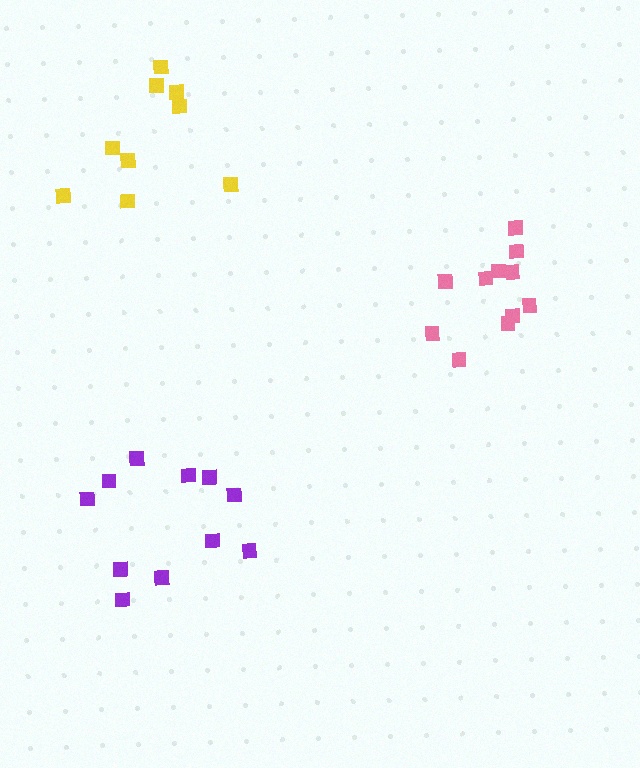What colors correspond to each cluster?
The clusters are colored: pink, purple, yellow.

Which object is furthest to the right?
The pink cluster is rightmost.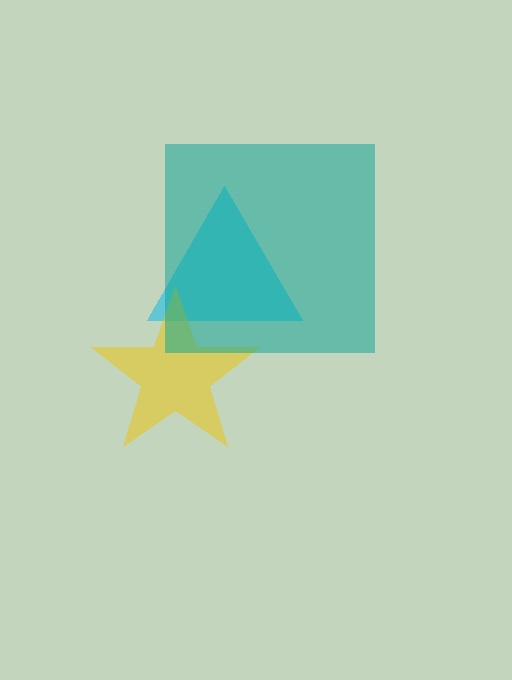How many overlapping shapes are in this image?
There are 3 overlapping shapes in the image.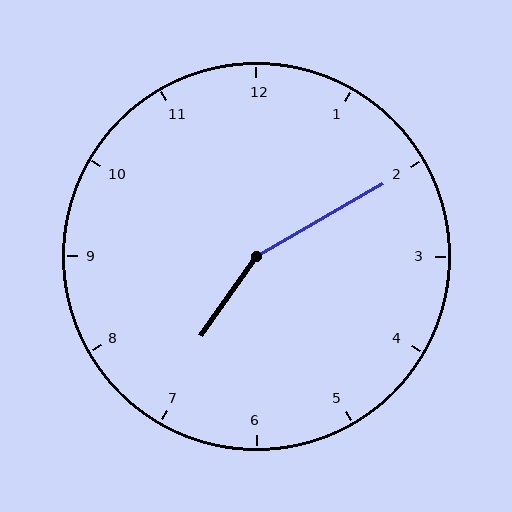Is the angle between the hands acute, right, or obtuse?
It is obtuse.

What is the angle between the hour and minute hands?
Approximately 155 degrees.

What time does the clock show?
7:10.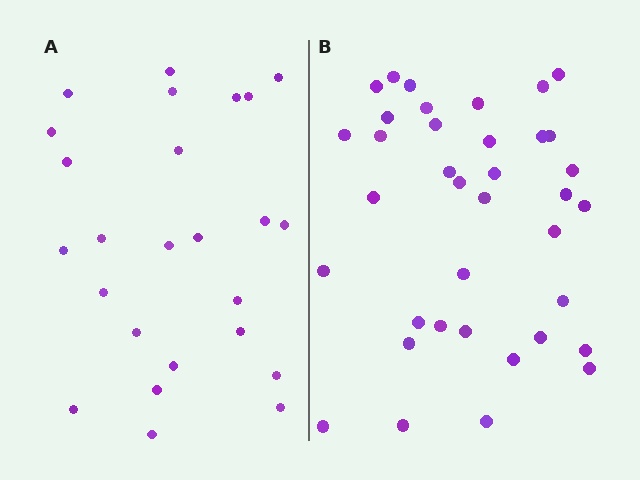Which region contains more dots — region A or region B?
Region B (the right region) has more dots.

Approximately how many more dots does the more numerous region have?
Region B has roughly 12 or so more dots than region A.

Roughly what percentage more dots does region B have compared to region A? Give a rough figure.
About 50% more.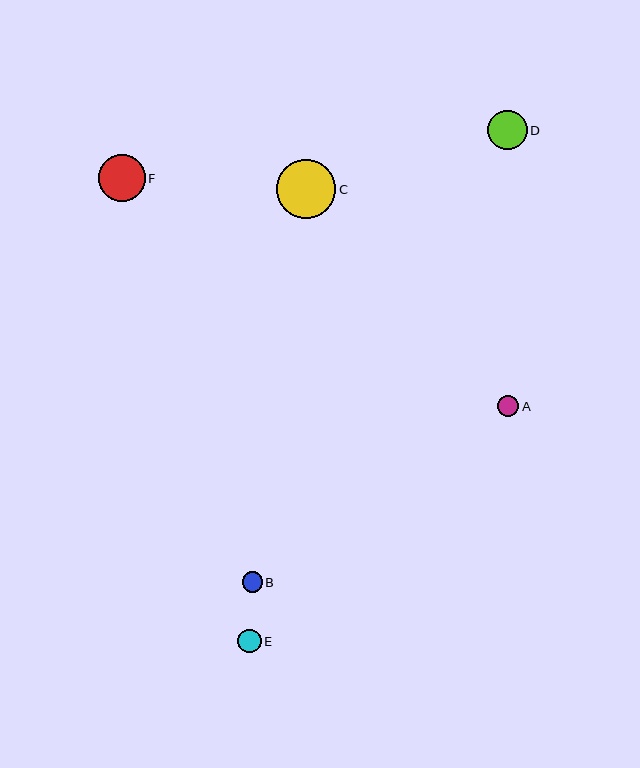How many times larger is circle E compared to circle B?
Circle E is approximately 1.2 times the size of circle B.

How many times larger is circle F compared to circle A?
Circle F is approximately 2.2 times the size of circle A.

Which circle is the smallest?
Circle B is the smallest with a size of approximately 20 pixels.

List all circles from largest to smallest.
From largest to smallest: C, F, D, E, A, B.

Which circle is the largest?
Circle C is the largest with a size of approximately 59 pixels.